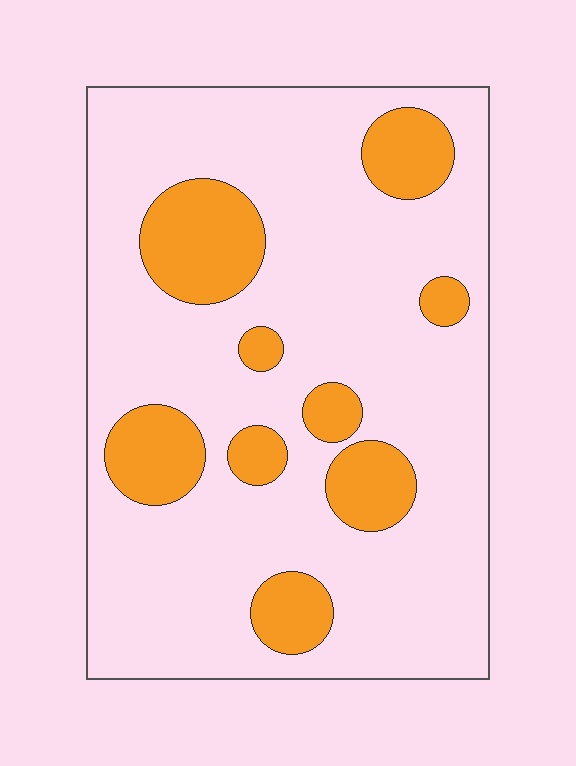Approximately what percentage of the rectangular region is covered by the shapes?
Approximately 20%.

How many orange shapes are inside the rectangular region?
9.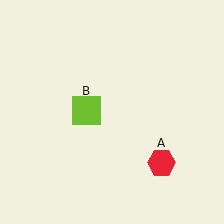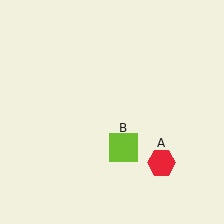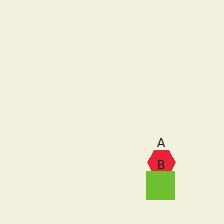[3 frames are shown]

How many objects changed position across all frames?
1 object changed position: lime square (object B).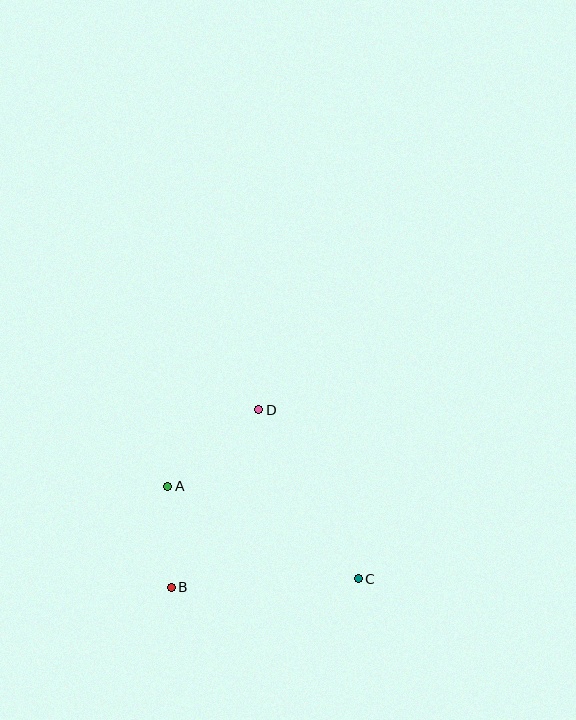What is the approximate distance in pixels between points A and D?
The distance between A and D is approximately 119 pixels.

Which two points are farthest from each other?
Points A and C are farthest from each other.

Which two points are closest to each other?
Points A and B are closest to each other.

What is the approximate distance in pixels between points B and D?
The distance between B and D is approximately 198 pixels.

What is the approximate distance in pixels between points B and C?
The distance between B and C is approximately 187 pixels.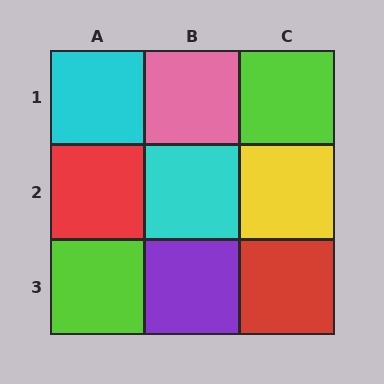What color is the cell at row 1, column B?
Pink.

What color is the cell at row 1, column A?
Cyan.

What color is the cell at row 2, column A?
Red.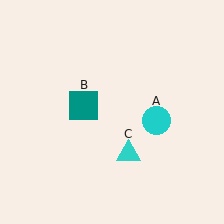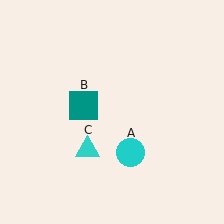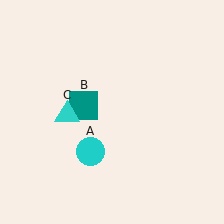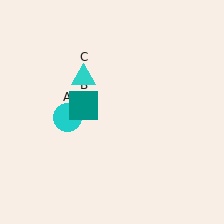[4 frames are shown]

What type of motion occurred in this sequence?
The cyan circle (object A), cyan triangle (object C) rotated clockwise around the center of the scene.